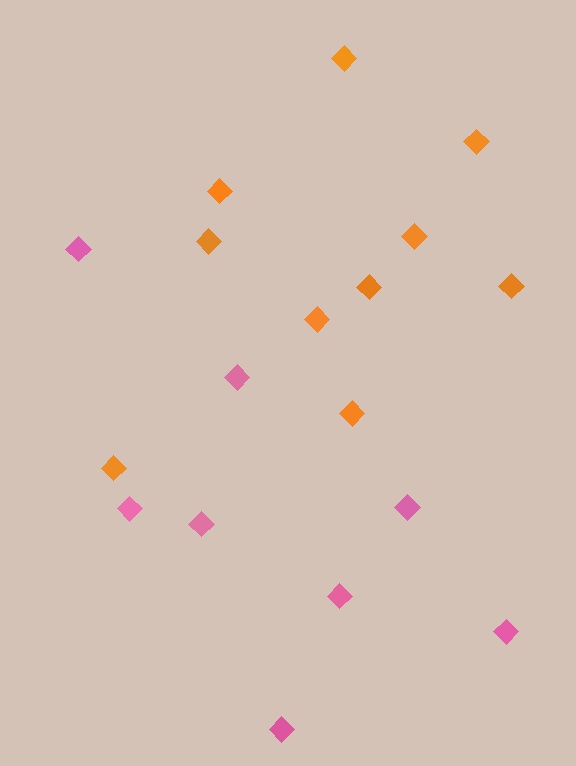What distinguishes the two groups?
There are 2 groups: one group of pink diamonds (8) and one group of orange diamonds (10).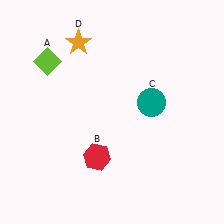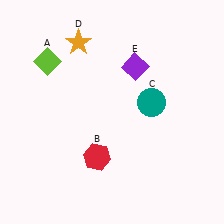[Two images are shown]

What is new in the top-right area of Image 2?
A purple diamond (E) was added in the top-right area of Image 2.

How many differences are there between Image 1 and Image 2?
There is 1 difference between the two images.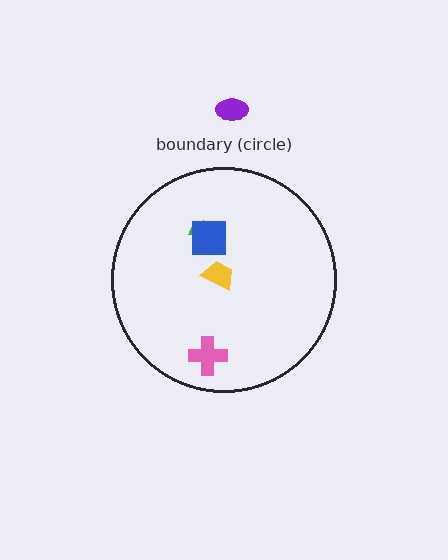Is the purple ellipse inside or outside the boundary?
Outside.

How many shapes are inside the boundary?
4 inside, 1 outside.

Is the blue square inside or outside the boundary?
Inside.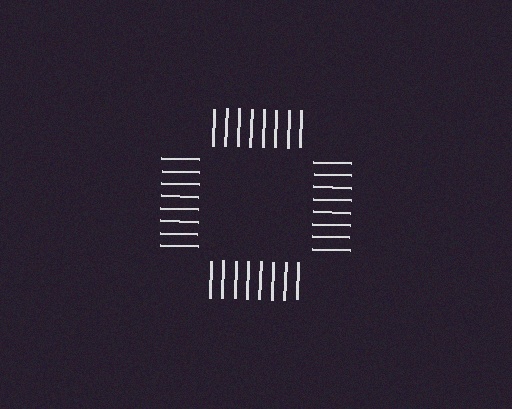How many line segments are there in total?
32 — 8 along each of the 4 edges.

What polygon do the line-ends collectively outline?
An illusory square — the line segments terminate on its edges but no continuous stroke is drawn.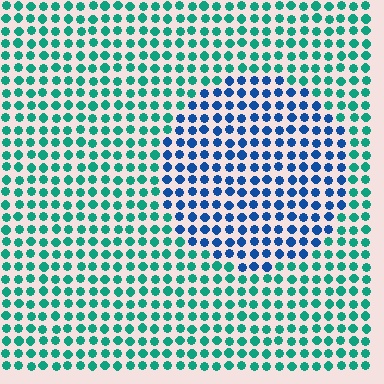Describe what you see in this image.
The image is filled with small teal elements in a uniform arrangement. A circle-shaped region is visible where the elements are tinted to a slightly different hue, forming a subtle color boundary.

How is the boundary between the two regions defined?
The boundary is defined purely by a slight shift in hue (about 49 degrees). Spacing, size, and orientation are identical on both sides.